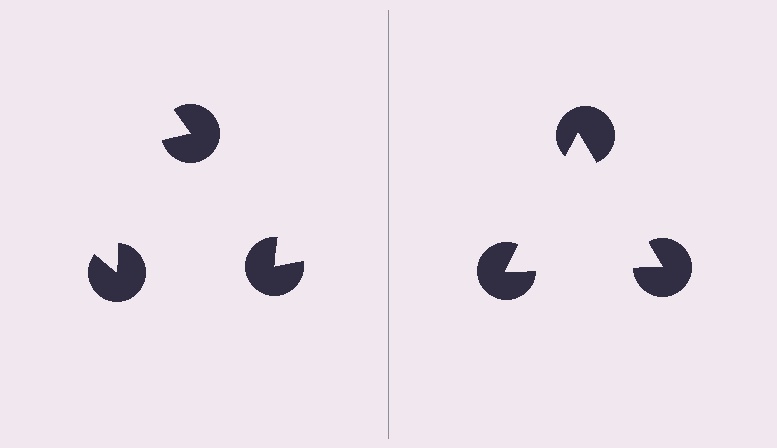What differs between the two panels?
The pac-man discs are positioned identically on both sides; only the wedge orientations differ. On the right they align to a triangle; on the left they are misaligned.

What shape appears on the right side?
An illusory triangle.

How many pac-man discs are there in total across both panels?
6 — 3 on each side.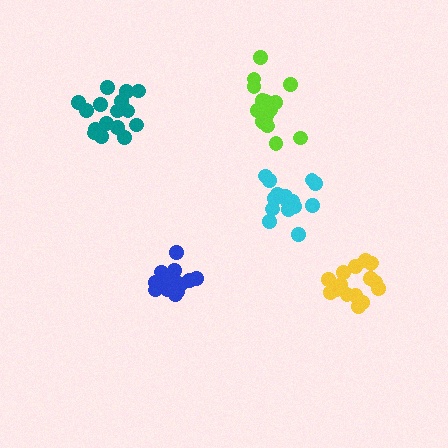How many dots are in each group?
Group 1: 16 dots, Group 2: 14 dots, Group 3: 16 dots, Group 4: 16 dots, Group 5: 16 dots (78 total).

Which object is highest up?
The lime cluster is topmost.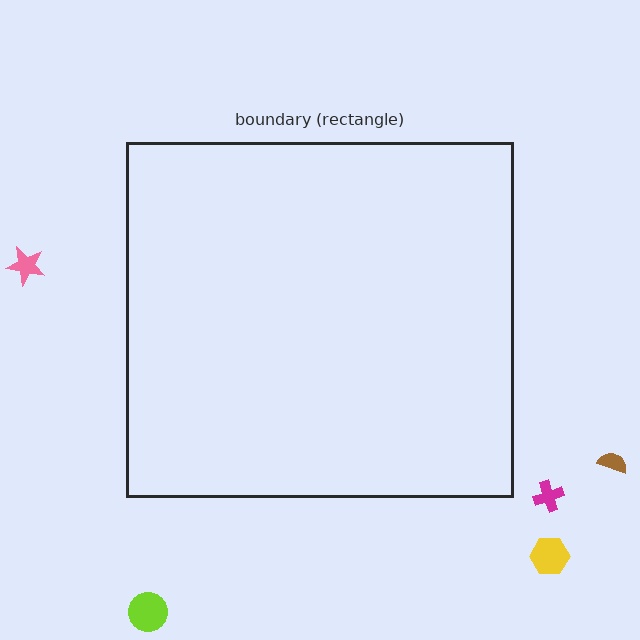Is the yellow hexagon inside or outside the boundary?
Outside.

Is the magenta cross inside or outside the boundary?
Outside.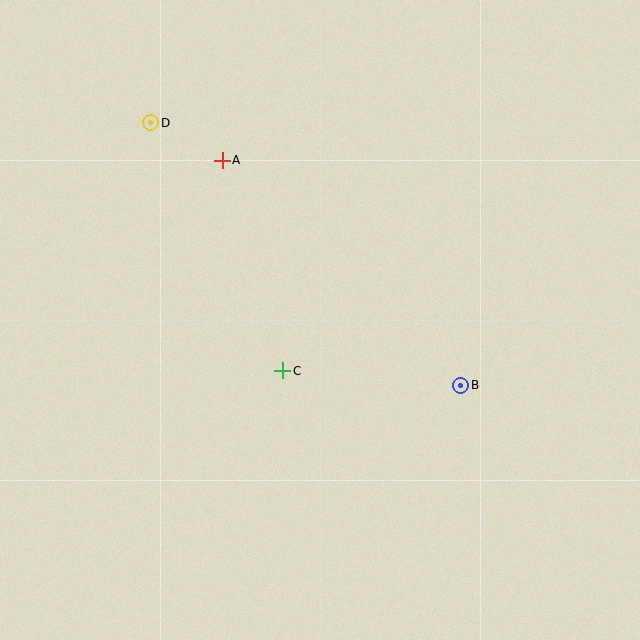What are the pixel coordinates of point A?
Point A is at (222, 160).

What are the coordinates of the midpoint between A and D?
The midpoint between A and D is at (186, 142).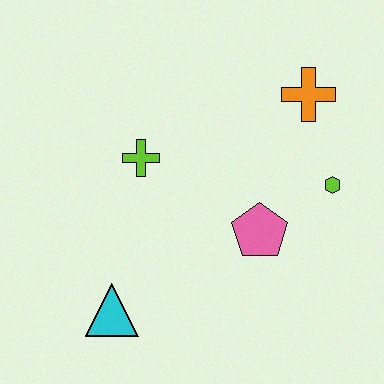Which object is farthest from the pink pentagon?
The cyan triangle is farthest from the pink pentagon.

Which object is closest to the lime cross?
The pink pentagon is closest to the lime cross.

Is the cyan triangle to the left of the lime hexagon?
Yes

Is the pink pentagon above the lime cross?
No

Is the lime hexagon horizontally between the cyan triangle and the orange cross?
No